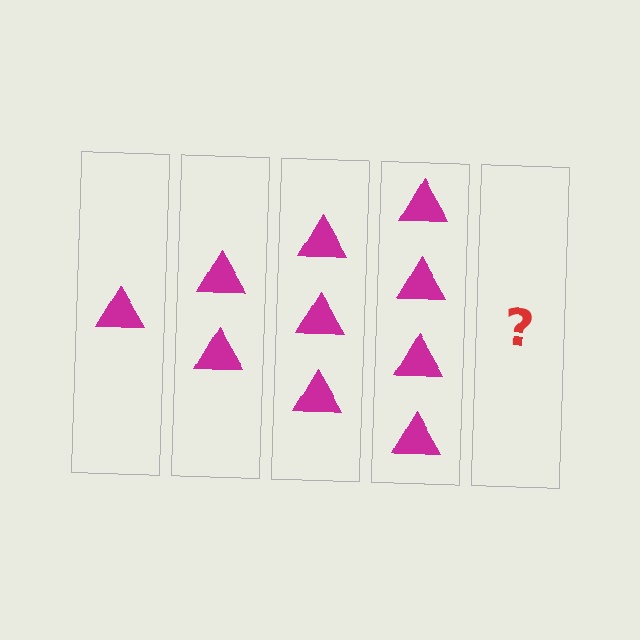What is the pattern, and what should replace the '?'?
The pattern is that each step adds one more triangle. The '?' should be 5 triangles.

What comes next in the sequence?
The next element should be 5 triangles.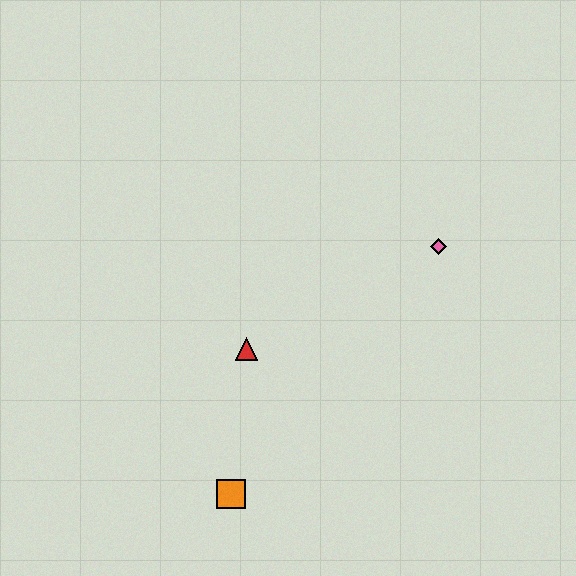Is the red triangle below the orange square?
No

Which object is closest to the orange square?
The red triangle is closest to the orange square.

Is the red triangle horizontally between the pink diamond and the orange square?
Yes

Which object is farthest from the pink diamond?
The orange square is farthest from the pink diamond.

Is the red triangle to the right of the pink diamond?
No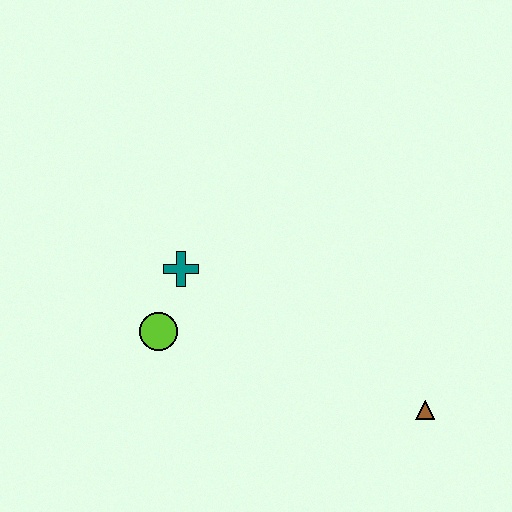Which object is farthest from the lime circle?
The brown triangle is farthest from the lime circle.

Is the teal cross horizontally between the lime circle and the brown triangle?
Yes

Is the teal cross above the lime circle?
Yes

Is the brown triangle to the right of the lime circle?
Yes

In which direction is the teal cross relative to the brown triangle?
The teal cross is to the left of the brown triangle.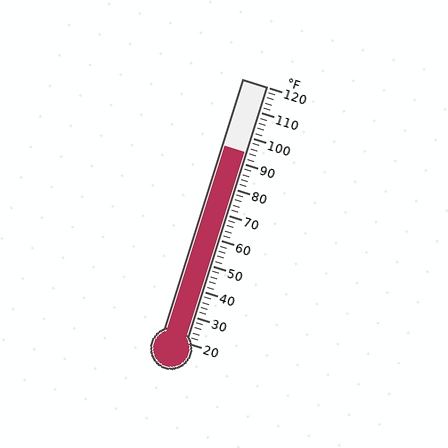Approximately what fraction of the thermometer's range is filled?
The thermometer is filled to approximately 75% of its range.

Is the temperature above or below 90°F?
The temperature is above 90°F.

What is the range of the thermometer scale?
The thermometer scale ranges from 20°F to 120°F.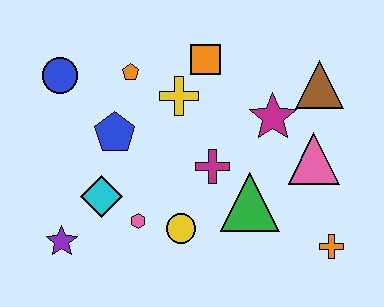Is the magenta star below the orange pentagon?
Yes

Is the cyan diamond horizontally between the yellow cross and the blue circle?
Yes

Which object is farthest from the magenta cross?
The blue circle is farthest from the magenta cross.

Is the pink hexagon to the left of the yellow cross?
Yes